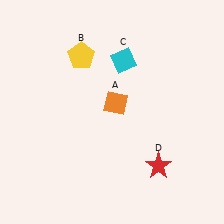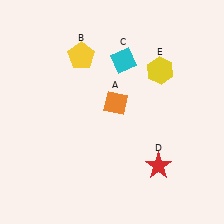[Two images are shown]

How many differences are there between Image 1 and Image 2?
There is 1 difference between the two images.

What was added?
A yellow hexagon (E) was added in Image 2.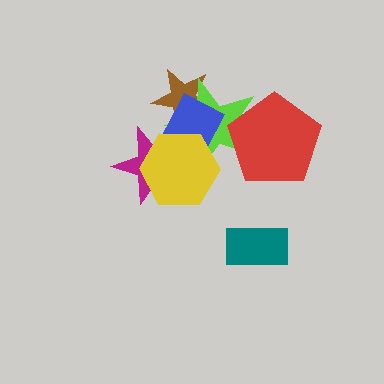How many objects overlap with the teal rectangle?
0 objects overlap with the teal rectangle.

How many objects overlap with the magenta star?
3 objects overlap with the magenta star.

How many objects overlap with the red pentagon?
1 object overlaps with the red pentagon.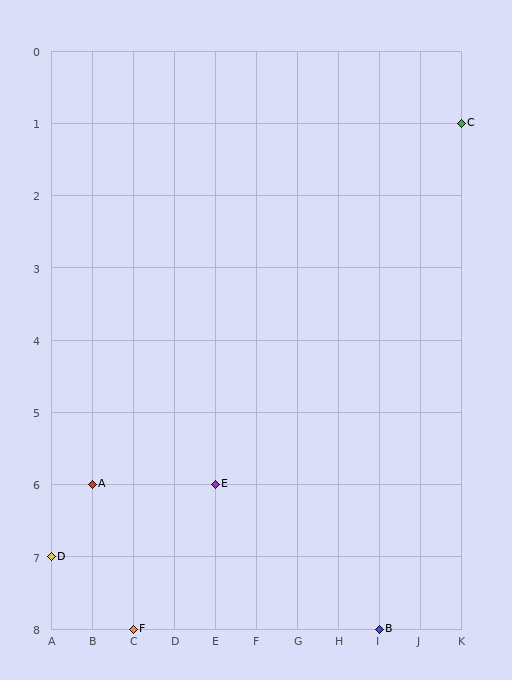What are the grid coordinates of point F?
Point F is at grid coordinates (C, 8).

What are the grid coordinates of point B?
Point B is at grid coordinates (I, 8).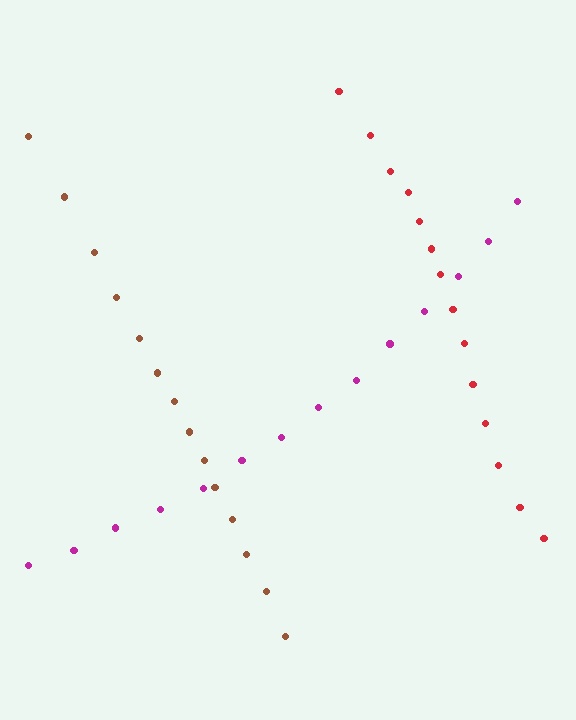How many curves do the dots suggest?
There are 3 distinct paths.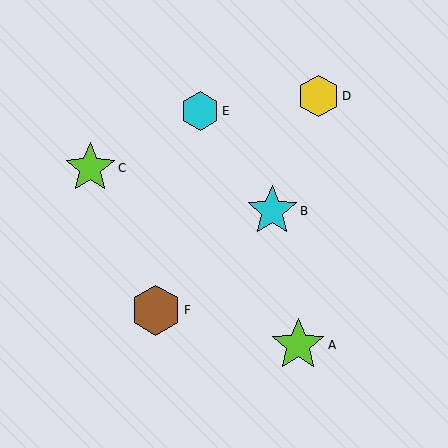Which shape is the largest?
The lime star (labeled A) is the largest.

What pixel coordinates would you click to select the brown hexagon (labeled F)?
Click at (156, 310) to select the brown hexagon F.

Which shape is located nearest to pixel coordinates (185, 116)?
The cyan hexagon (labeled E) at (200, 111) is nearest to that location.